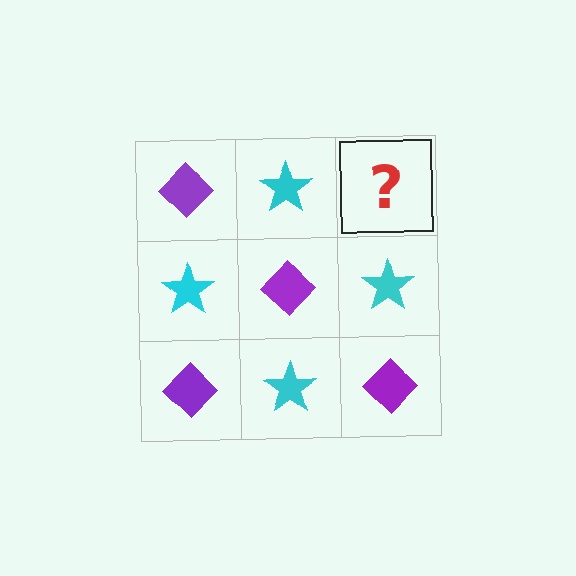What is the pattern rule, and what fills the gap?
The rule is that it alternates purple diamond and cyan star in a checkerboard pattern. The gap should be filled with a purple diamond.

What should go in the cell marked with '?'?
The missing cell should contain a purple diamond.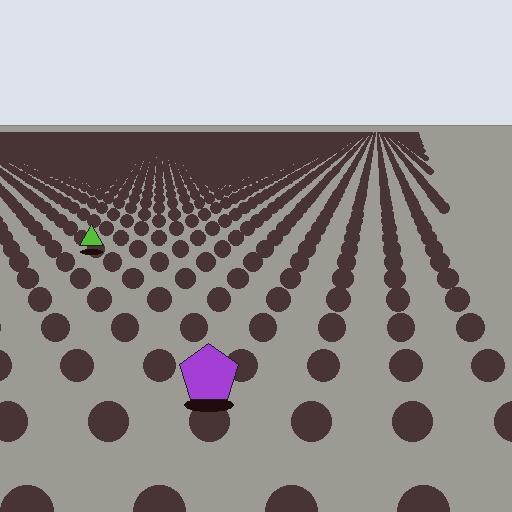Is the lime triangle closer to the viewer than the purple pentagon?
No. The purple pentagon is closer — you can tell from the texture gradient: the ground texture is coarser near it.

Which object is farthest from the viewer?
The lime triangle is farthest from the viewer. It appears smaller and the ground texture around it is denser.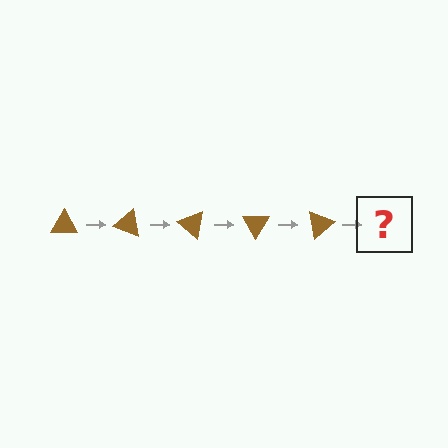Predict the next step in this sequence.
The next step is a brown triangle rotated 100 degrees.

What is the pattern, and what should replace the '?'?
The pattern is that the triangle rotates 20 degrees each step. The '?' should be a brown triangle rotated 100 degrees.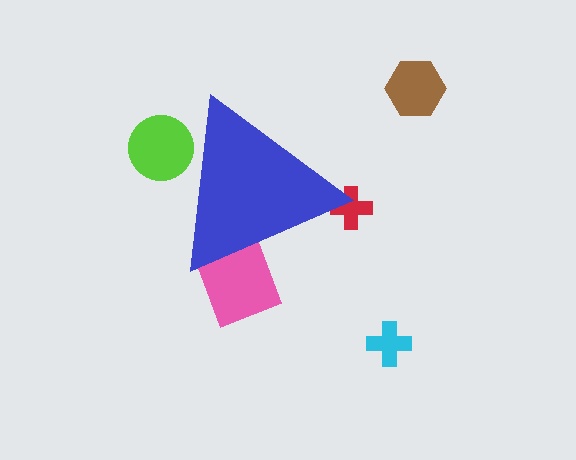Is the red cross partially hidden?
Yes, the red cross is partially hidden behind the blue triangle.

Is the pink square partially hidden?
Yes, the pink square is partially hidden behind the blue triangle.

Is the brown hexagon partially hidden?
No, the brown hexagon is fully visible.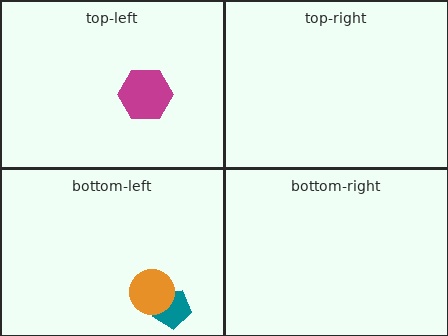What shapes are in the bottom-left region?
The teal pentagon, the orange circle.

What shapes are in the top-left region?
The magenta hexagon.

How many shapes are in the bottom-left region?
2.